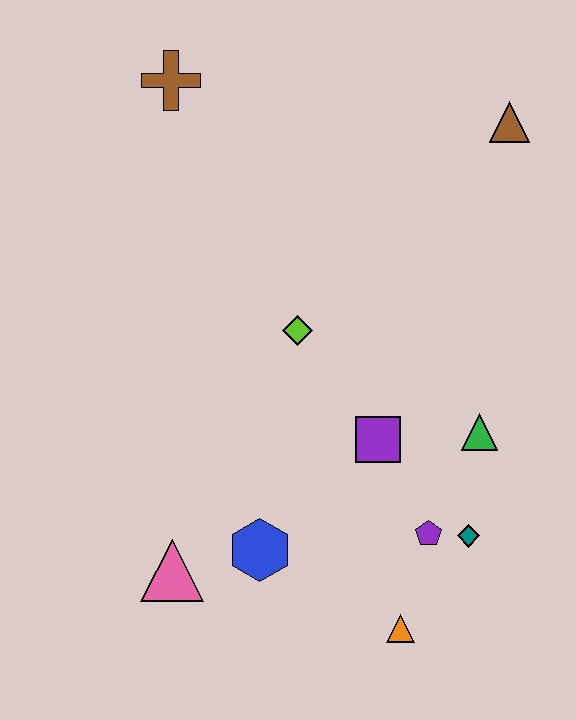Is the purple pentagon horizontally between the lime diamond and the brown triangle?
Yes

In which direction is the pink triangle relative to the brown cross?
The pink triangle is below the brown cross.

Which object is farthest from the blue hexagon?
The brown triangle is farthest from the blue hexagon.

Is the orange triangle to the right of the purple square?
Yes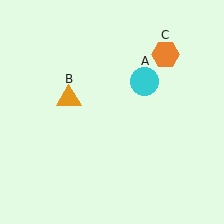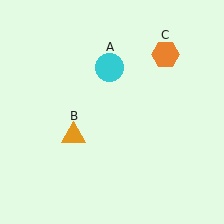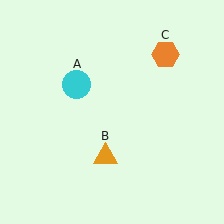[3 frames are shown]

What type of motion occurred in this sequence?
The cyan circle (object A), orange triangle (object B) rotated counterclockwise around the center of the scene.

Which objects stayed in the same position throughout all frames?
Orange hexagon (object C) remained stationary.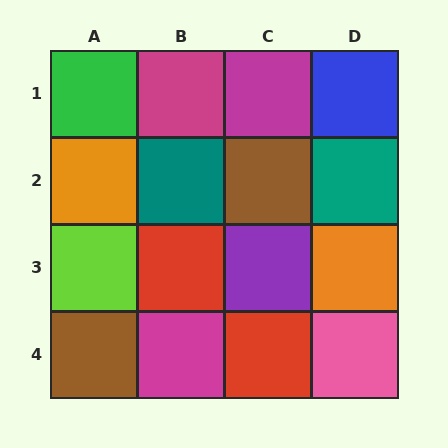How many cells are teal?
2 cells are teal.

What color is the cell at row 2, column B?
Teal.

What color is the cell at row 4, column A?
Brown.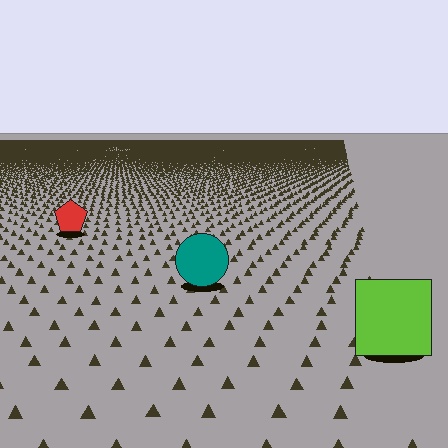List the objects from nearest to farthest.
From nearest to farthest: the lime square, the teal circle, the red pentagon.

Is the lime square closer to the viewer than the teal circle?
Yes. The lime square is closer — you can tell from the texture gradient: the ground texture is coarser near it.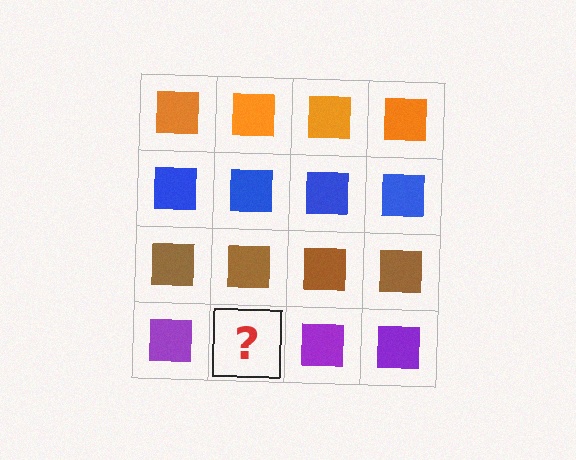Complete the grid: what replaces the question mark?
The question mark should be replaced with a purple square.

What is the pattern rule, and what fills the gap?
The rule is that each row has a consistent color. The gap should be filled with a purple square.